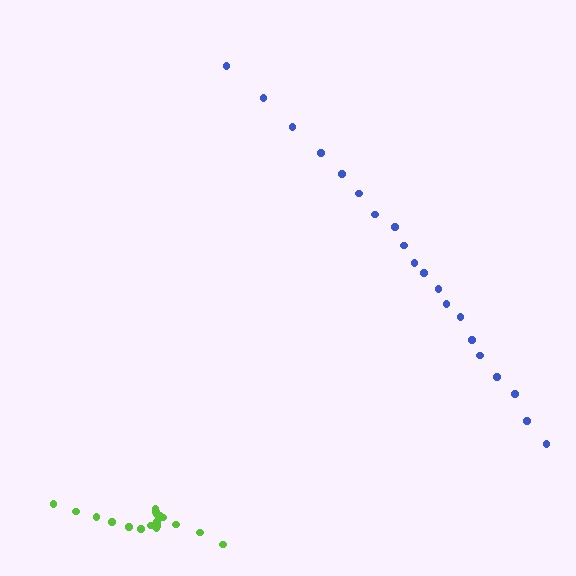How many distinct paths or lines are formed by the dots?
There are 2 distinct paths.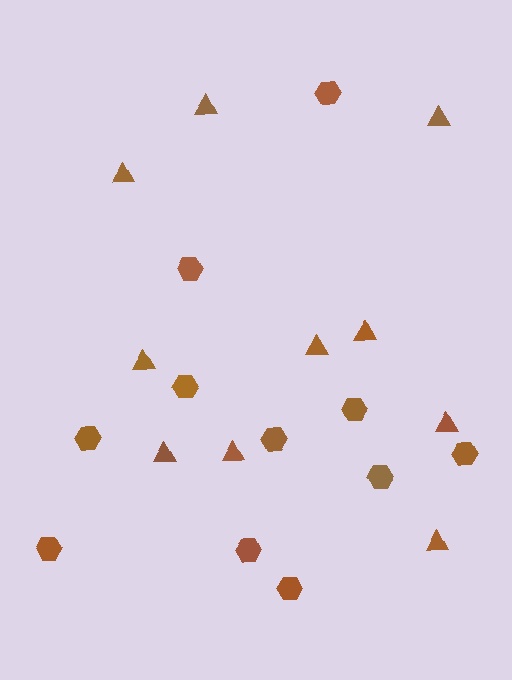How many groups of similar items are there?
There are 2 groups: one group of triangles (10) and one group of hexagons (11).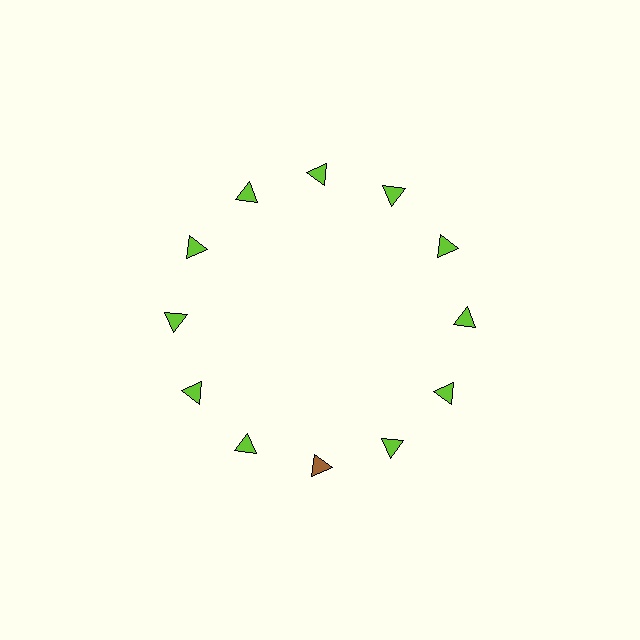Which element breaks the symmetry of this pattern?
The brown triangle at roughly the 6 o'clock position breaks the symmetry. All other shapes are lime triangles.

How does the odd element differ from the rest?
It has a different color: brown instead of lime.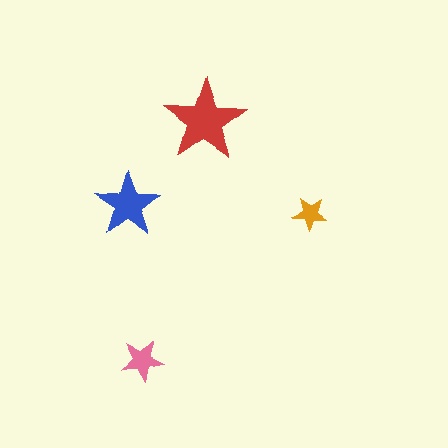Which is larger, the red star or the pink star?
The red one.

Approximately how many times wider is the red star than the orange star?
About 2.5 times wider.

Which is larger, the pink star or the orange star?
The pink one.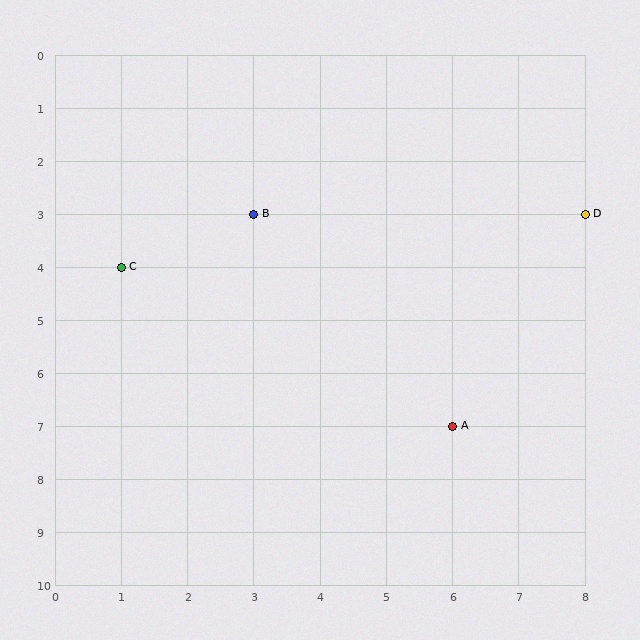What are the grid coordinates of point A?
Point A is at grid coordinates (6, 7).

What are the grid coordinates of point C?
Point C is at grid coordinates (1, 4).